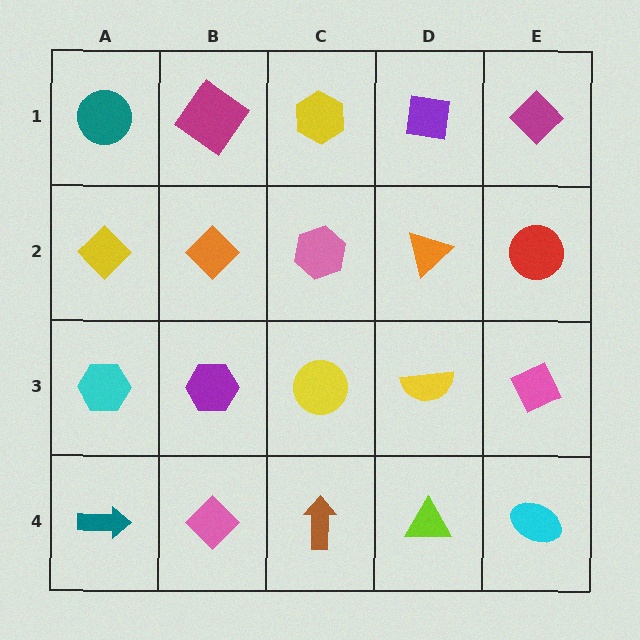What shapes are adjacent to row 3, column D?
An orange triangle (row 2, column D), a lime triangle (row 4, column D), a yellow circle (row 3, column C), a pink diamond (row 3, column E).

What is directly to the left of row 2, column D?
A pink hexagon.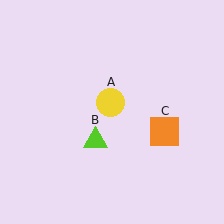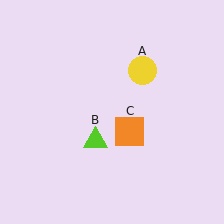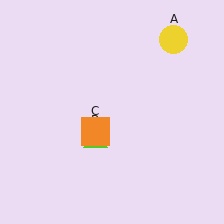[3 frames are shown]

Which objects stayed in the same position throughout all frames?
Lime triangle (object B) remained stationary.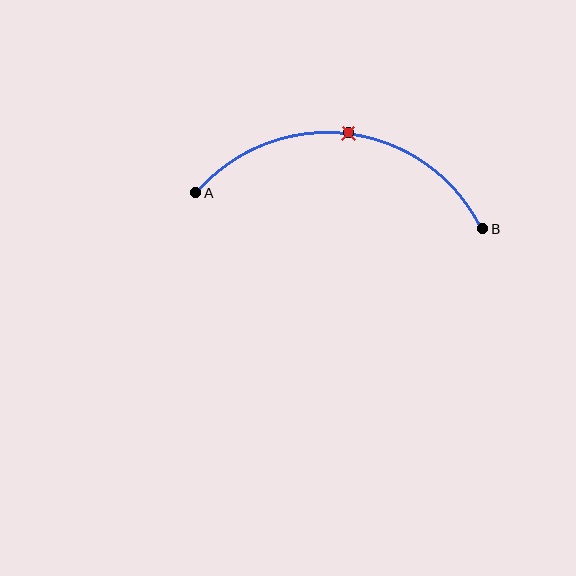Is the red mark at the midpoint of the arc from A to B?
Yes. The red mark lies on the arc at equal arc-length from both A and B — it is the arc midpoint.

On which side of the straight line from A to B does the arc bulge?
The arc bulges above the straight line connecting A and B.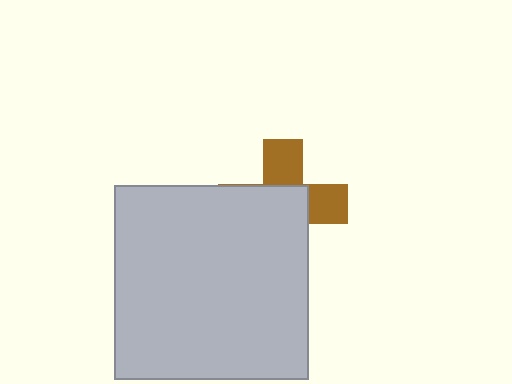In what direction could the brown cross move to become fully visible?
The brown cross could move toward the upper-right. That would shift it out from behind the light gray square entirely.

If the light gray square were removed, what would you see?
You would see the complete brown cross.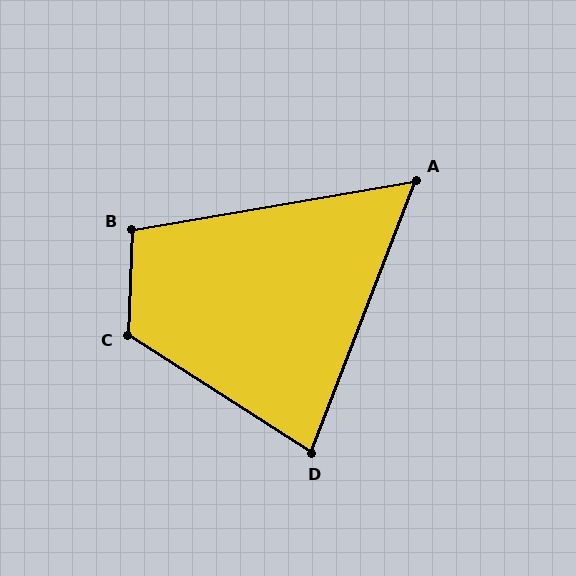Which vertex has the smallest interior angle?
A, at approximately 59 degrees.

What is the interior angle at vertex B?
Approximately 102 degrees (obtuse).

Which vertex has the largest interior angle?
C, at approximately 121 degrees.